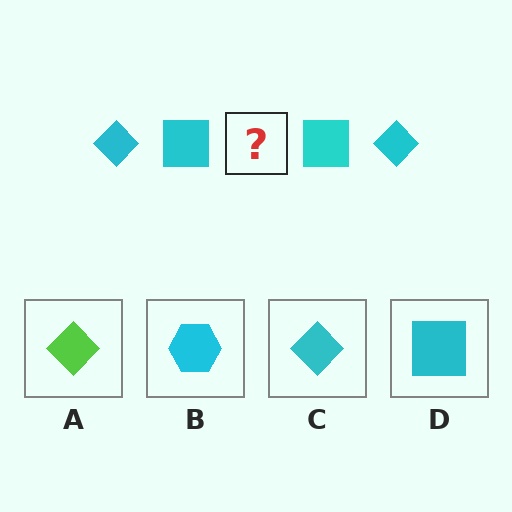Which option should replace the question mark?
Option C.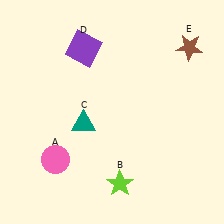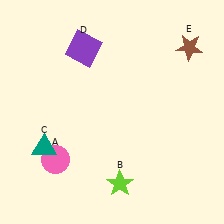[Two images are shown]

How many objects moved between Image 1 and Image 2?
1 object moved between the two images.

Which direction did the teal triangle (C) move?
The teal triangle (C) moved left.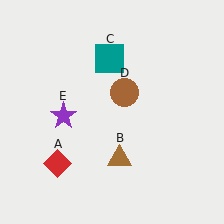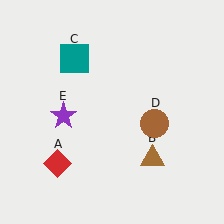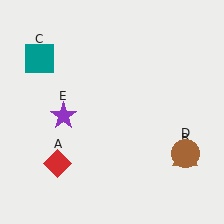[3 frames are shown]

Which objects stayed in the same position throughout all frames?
Red diamond (object A) and purple star (object E) remained stationary.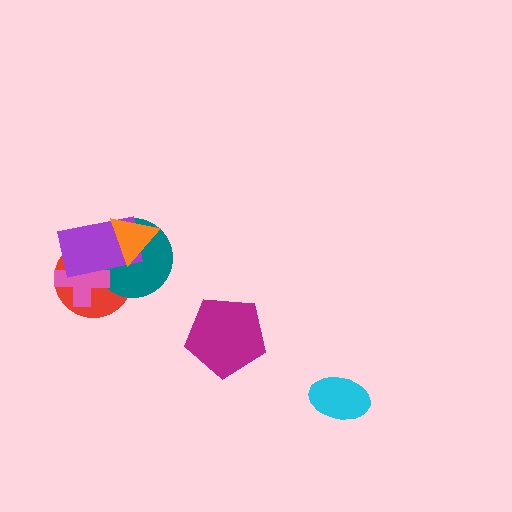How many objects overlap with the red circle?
4 objects overlap with the red circle.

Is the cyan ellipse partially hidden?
No, no other shape covers it.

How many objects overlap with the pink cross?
3 objects overlap with the pink cross.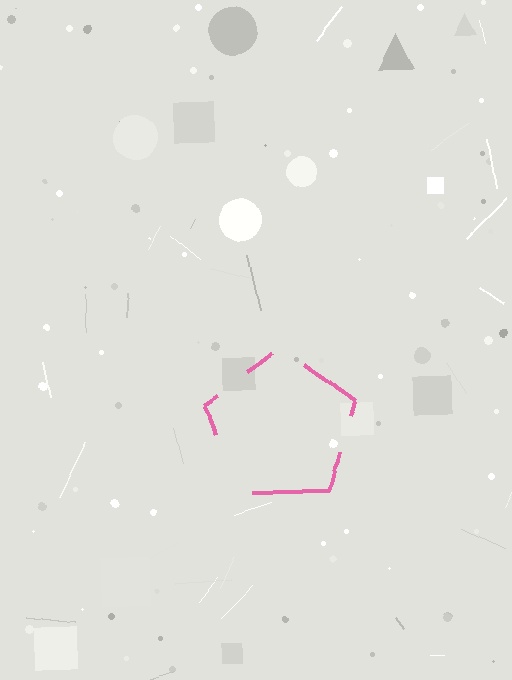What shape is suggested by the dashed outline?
The dashed outline suggests a pentagon.